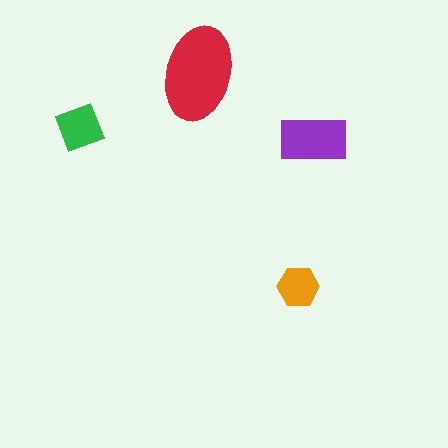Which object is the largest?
The red ellipse.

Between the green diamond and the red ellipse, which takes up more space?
The red ellipse.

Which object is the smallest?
The orange hexagon.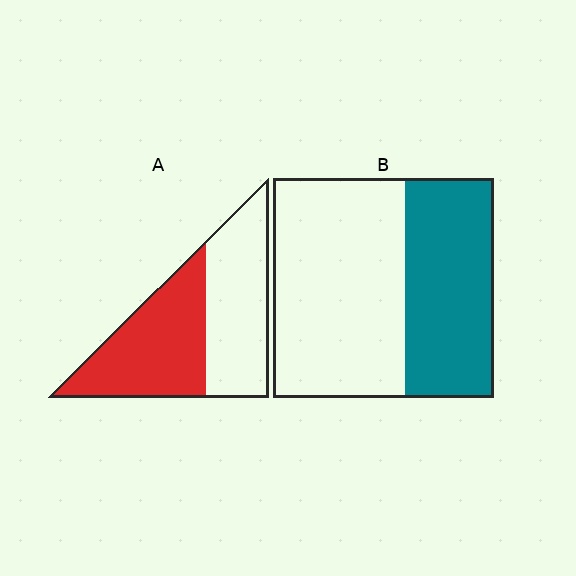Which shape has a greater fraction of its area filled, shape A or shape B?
Shape A.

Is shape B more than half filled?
No.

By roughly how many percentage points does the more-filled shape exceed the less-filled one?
By roughly 10 percentage points (A over B).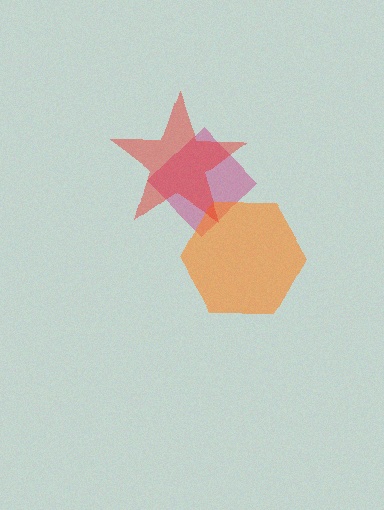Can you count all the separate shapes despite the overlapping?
Yes, there are 3 separate shapes.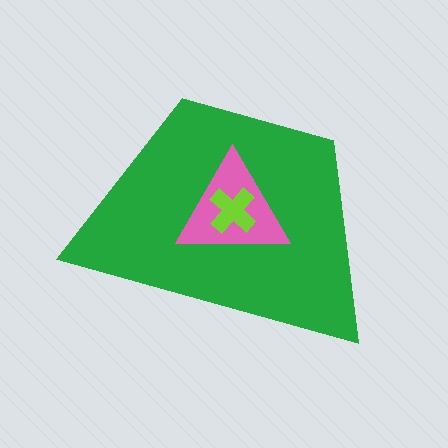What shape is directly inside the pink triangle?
The lime cross.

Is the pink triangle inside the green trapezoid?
Yes.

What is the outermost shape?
The green trapezoid.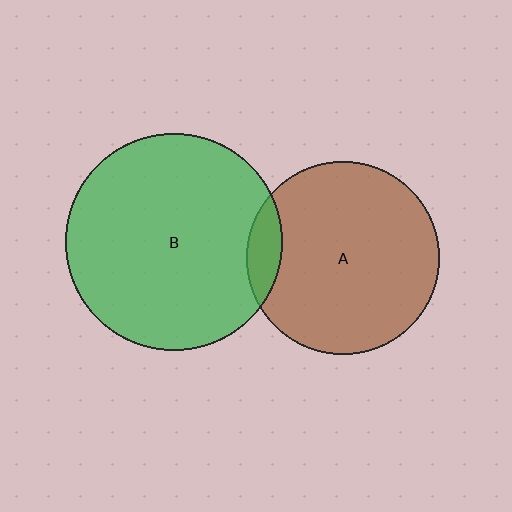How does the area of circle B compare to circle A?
Approximately 1.3 times.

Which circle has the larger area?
Circle B (green).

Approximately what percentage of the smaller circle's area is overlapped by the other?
Approximately 10%.